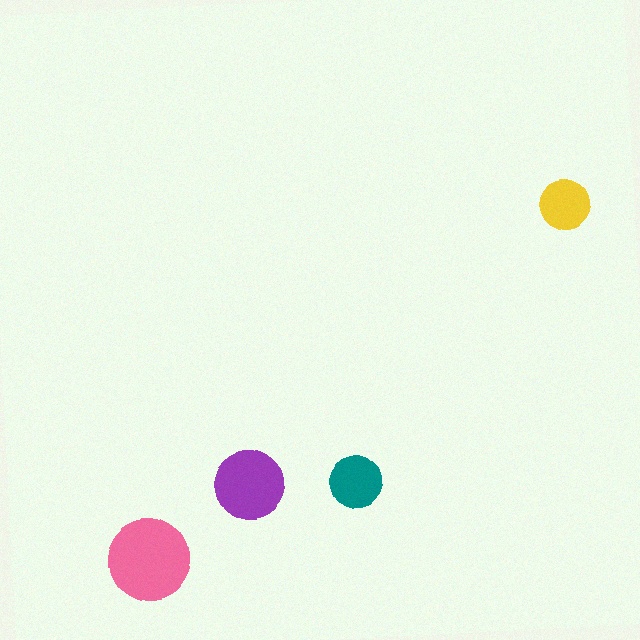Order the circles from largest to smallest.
the pink one, the purple one, the teal one, the yellow one.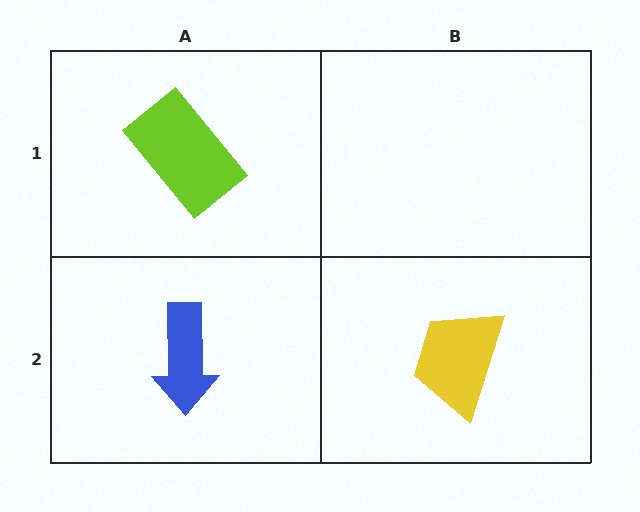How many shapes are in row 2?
2 shapes.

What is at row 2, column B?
A yellow trapezoid.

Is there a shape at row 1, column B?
No, that cell is empty.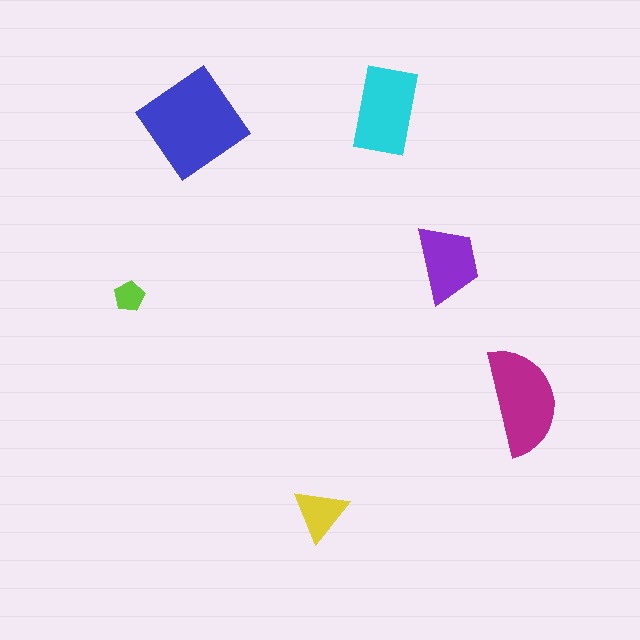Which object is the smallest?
The lime pentagon.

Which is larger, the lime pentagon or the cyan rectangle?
The cyan rectangle.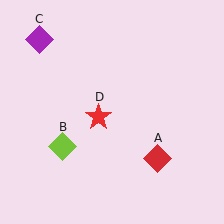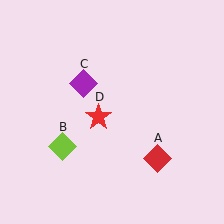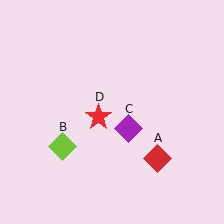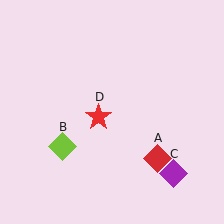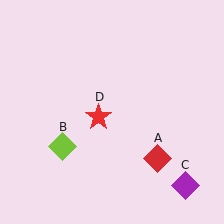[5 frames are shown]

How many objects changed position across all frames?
1 object changed position: purple diamond (object C).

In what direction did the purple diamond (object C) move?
The purple diamond (object C) moved down and to the right.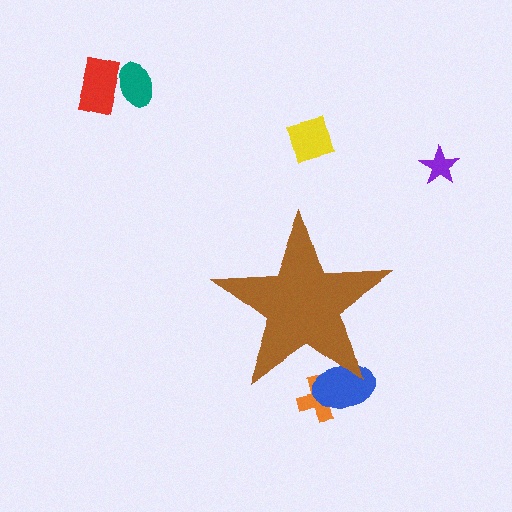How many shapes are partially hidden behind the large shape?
2 shapes are partially hidden.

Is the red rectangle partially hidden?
No, the red rectangle is fully visible.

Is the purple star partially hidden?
No, the purple star is fully visible.